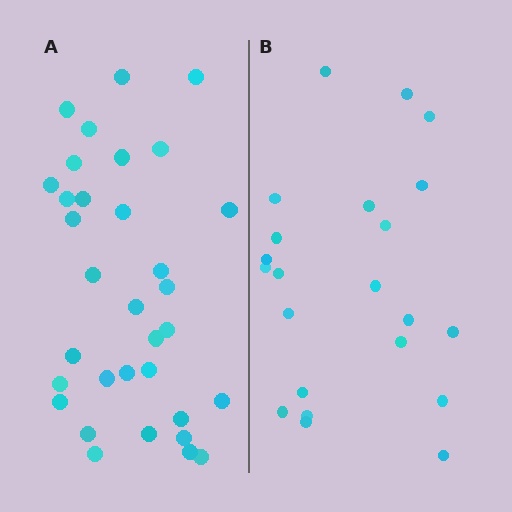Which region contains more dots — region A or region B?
Region A (the left region) has more dots.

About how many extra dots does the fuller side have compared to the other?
Region A has roughly 12 or so more dots than region B.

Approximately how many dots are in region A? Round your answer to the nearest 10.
About 30 dots. (The exact count is 33, which rounds to 30.)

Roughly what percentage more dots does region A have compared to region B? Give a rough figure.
About 50% more.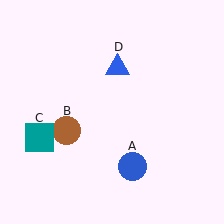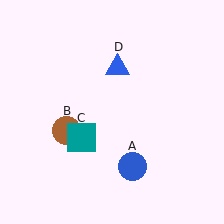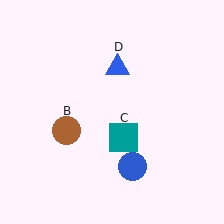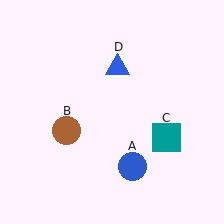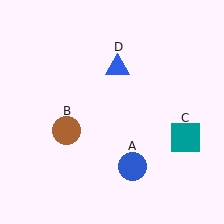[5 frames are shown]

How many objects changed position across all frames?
1 object changed position: teal square (object C).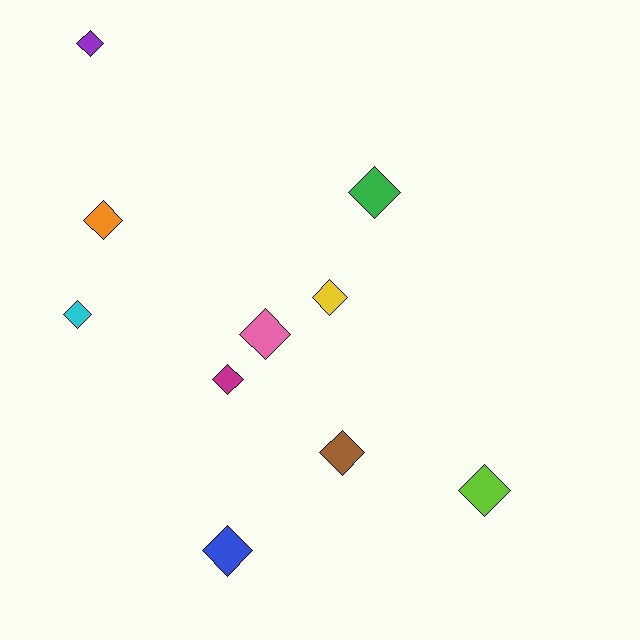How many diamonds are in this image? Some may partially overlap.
There are 10 diamonds.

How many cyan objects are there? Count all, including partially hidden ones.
There is 1 cyan object.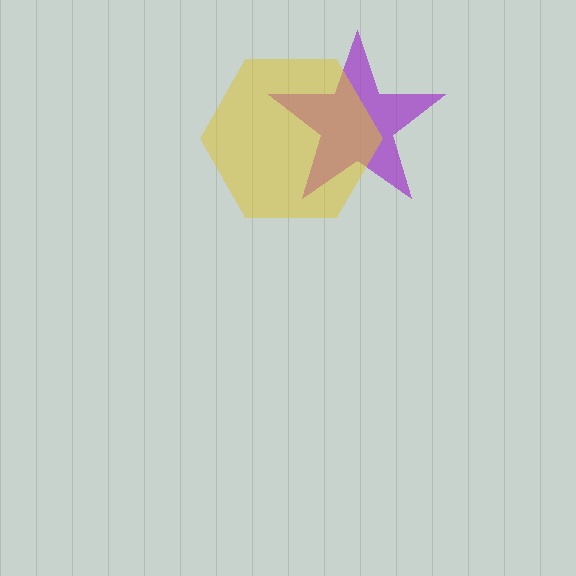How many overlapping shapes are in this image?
There are 2 overlapping shapes in the image.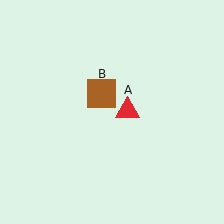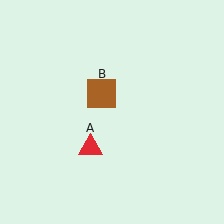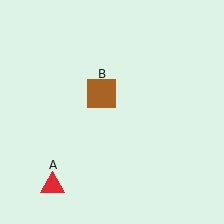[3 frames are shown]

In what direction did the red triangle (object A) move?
The red triangle (object A) moved down and to the left.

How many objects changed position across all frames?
1 object changed position: red triangle (object A).